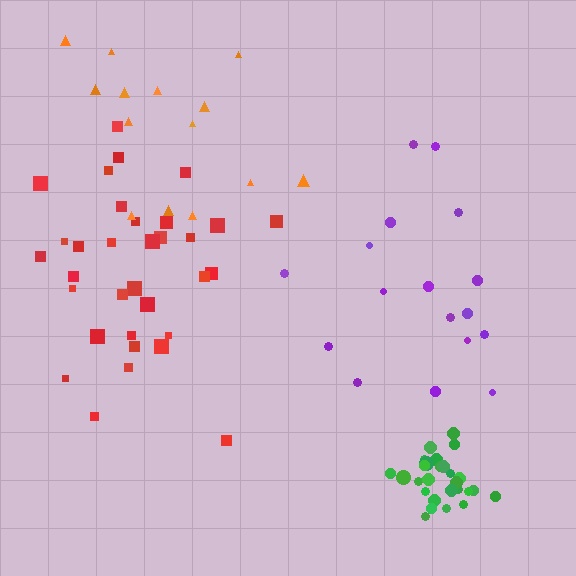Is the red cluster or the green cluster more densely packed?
Green.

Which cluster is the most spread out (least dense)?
Orange.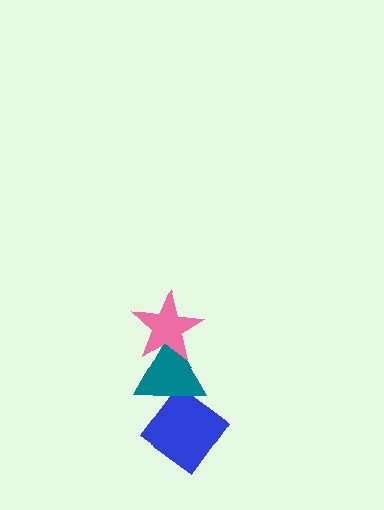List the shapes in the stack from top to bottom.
From top to bottom: the pink star, the teal triangle, the blue diamond.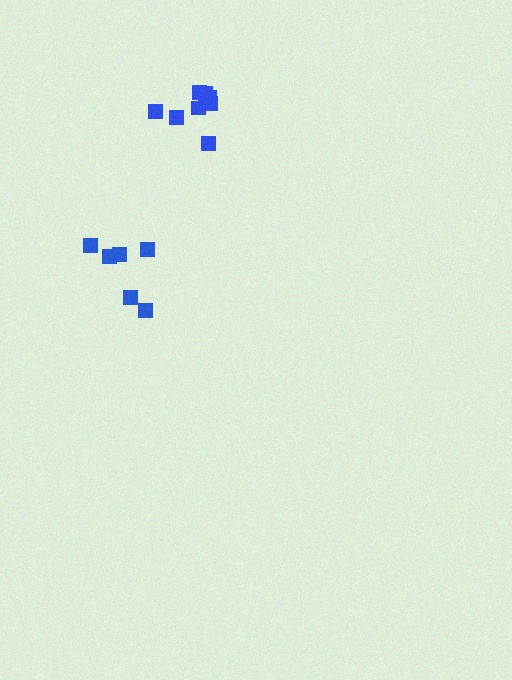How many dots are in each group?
Group 1: 8 dots, Group 2: 6 dots (14 total).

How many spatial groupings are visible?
There are 2 spatial groupings.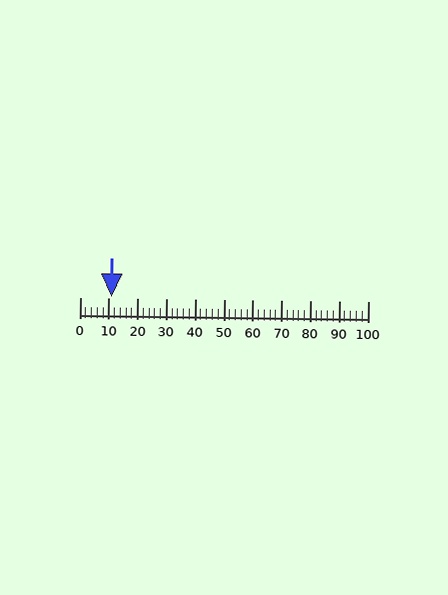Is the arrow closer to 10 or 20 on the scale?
The arrow is closer to 10.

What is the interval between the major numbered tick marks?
The major tick marks are spaced 10 units apart.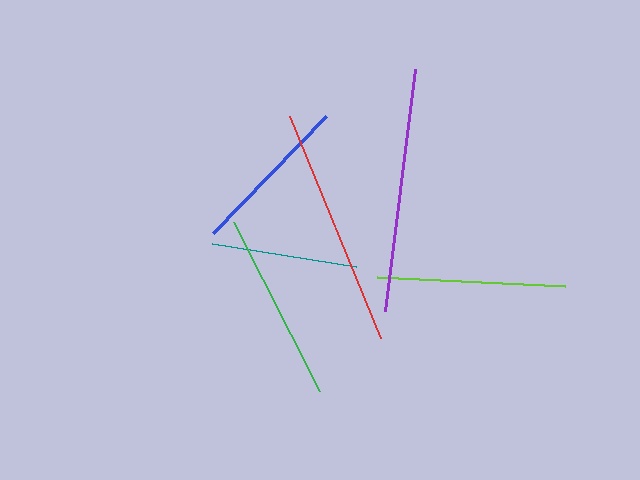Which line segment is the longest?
The purple line is the longest at approximately 244 pixels.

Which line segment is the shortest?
The teal line is the shortest at approximately 146 pixels.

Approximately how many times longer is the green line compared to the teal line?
The green line is approximately 1.3 times the length of the teal line.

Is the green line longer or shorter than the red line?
The red line is longer than the green line.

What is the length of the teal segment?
The teal segment is approximately 146 pixels long.